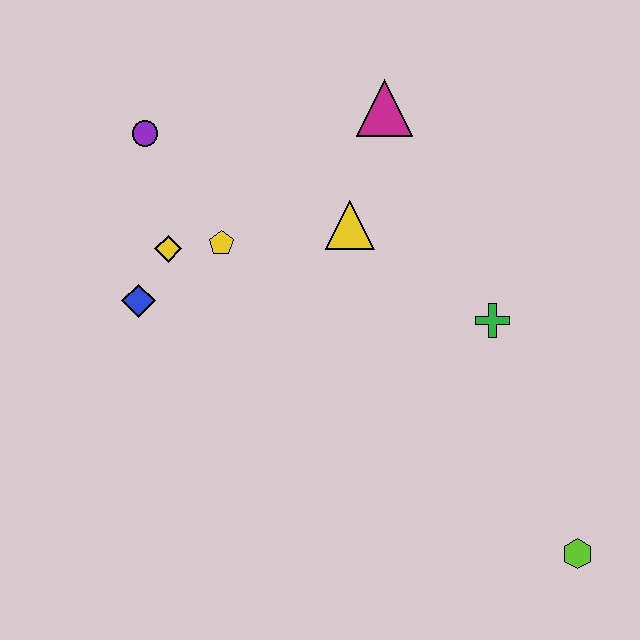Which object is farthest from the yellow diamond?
The lime hexagon is farthest from the yellow diamond.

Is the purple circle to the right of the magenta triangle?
No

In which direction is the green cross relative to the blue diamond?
The green cross is to the right of the blue diamond.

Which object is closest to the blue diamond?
The yellow diamond is closest to the blue diamond.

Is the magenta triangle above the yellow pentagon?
Yes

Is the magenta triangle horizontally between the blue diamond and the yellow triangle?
No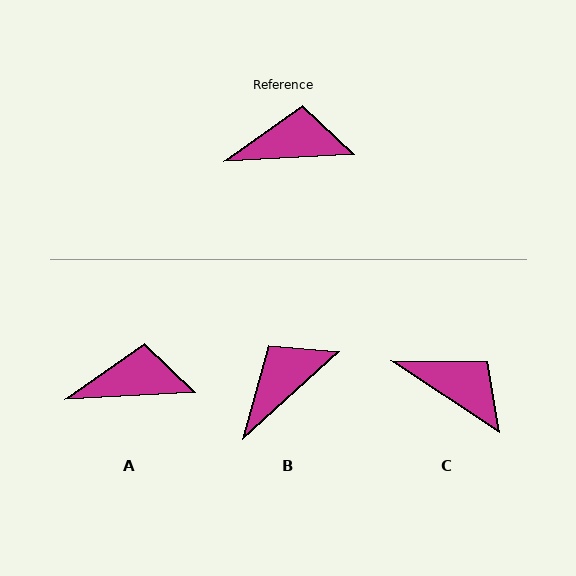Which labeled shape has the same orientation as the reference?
A.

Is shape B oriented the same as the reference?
No, it is off by about 39 degrees.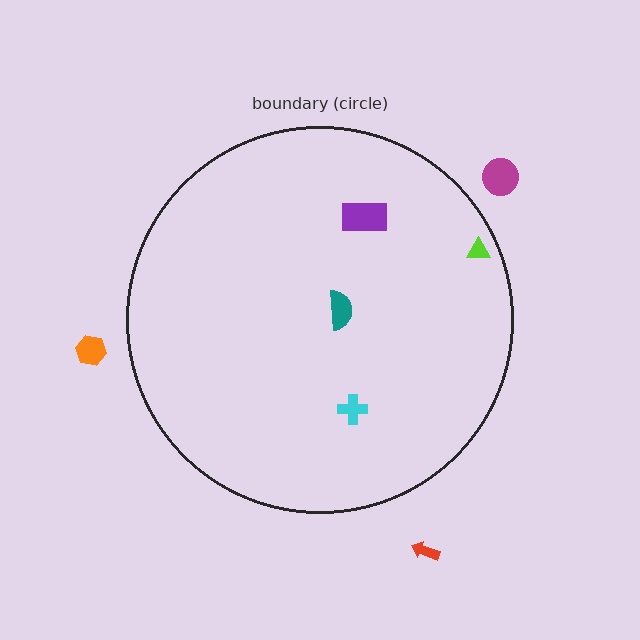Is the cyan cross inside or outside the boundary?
Inside.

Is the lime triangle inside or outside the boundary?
Inside.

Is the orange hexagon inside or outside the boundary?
Outside.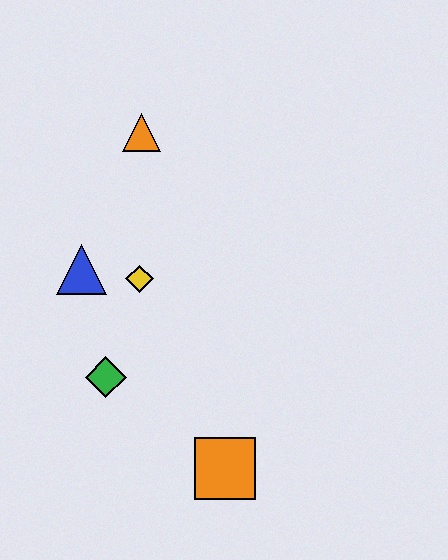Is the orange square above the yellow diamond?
No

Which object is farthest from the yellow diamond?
The orange square is farthest from the yellow diamond.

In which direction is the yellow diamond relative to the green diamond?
The yellow diamond is above the green diamond.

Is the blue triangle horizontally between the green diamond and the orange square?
No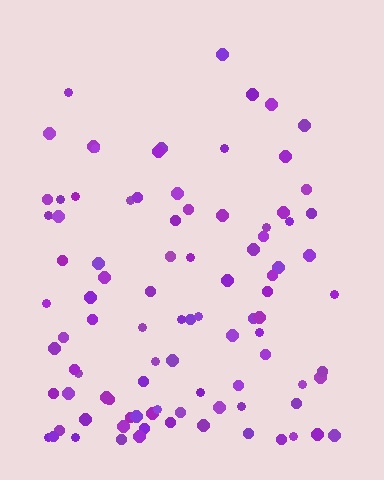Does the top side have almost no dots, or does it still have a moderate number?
Still a moderate number, just noticeably fewer than the bottom.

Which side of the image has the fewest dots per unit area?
The top.